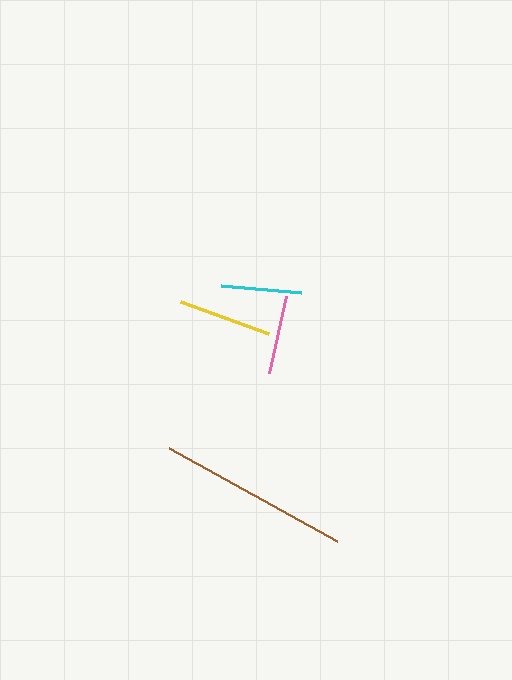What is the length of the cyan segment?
The cyan segment is approximately 80 pixels long.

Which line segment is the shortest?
The pink line is the shortest at approximately 79 pixels.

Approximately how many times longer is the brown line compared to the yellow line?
The brown line is approximately 2.1 times the length of the yellow line.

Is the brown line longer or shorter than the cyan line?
The brown line is longer than the cyan line.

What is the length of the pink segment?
The pink segment is approximately 79 pixels long.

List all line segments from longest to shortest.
From longest to shortest: brown, yellow, cyan, pink.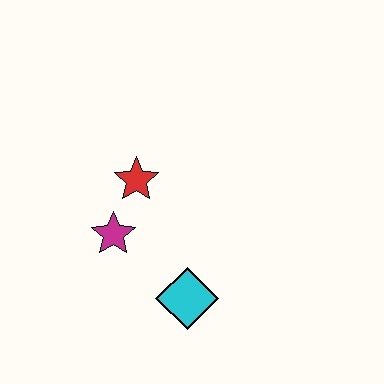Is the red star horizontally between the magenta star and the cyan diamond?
Yes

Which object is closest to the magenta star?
The red star is closest to the magenta star.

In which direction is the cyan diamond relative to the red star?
The cyan diamond is below the red star.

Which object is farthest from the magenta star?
The cyan diamond is farthest from the magenta star.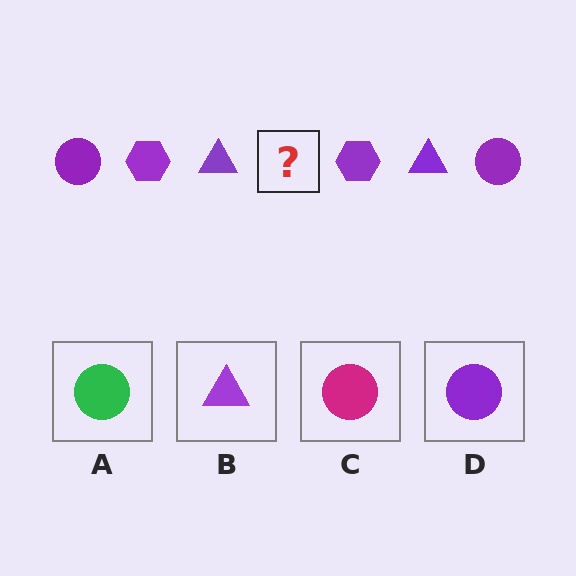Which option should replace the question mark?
Option D.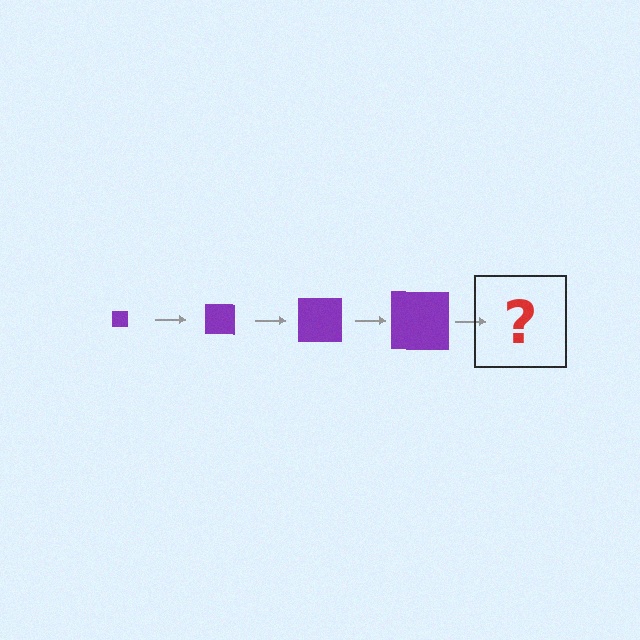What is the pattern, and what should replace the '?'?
The pattern is that the square gets progressively larger each step. The '?' should be a purple square, larger than the previous one.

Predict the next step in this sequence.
The next step is a purple square, larger than the previous one.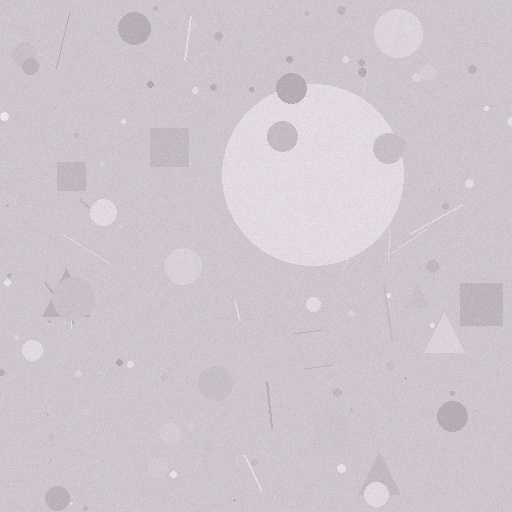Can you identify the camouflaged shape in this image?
The camouflaged shape is a circle.